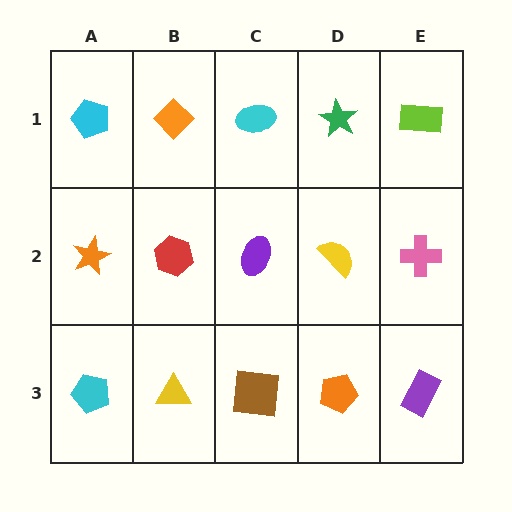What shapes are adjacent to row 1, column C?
A purple ellipse (row 2, column C), an orange diamond (row 1, column B), a green star (row 1, column D).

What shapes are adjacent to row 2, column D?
A green star (row 1, column D), an orange pentagon (row 3, column D), a purple ellipse (row 2, column C), a pink cross (row 2, column E).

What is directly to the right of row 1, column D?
A lime rectangle.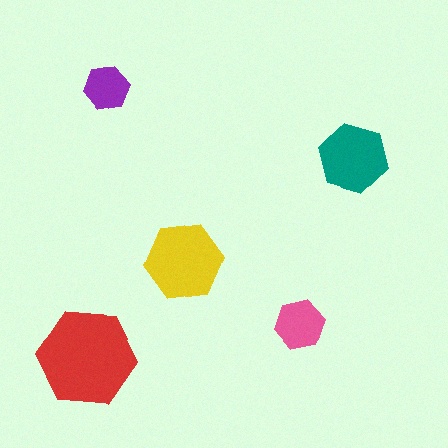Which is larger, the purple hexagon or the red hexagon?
The red one.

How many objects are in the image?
There are 5 objects in the image.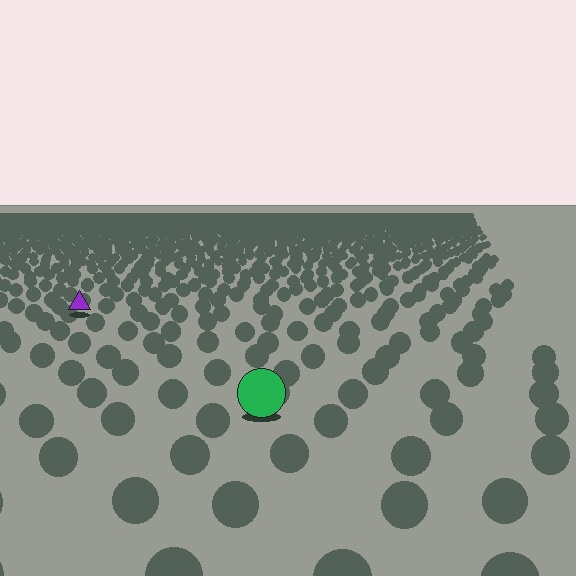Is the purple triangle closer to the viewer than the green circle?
No. The green circle is closer — you can tell from the texture gradient: the ground texture is coarser near it.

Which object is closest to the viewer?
The green circle is closest. The texture marks near it are larger and more spread out.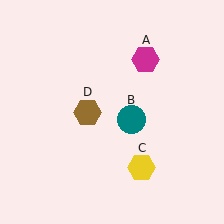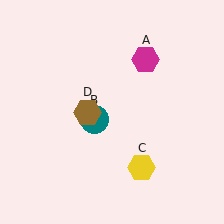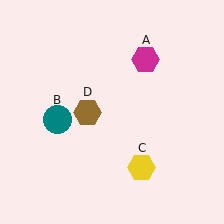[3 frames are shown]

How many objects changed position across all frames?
1 object changed position: teal circle (object B).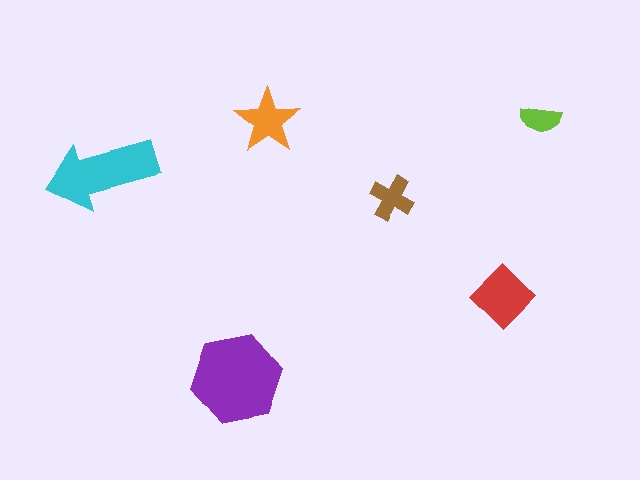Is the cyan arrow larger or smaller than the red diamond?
Larger.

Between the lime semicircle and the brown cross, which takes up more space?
The brown cross.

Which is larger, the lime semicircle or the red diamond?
The red diamond.